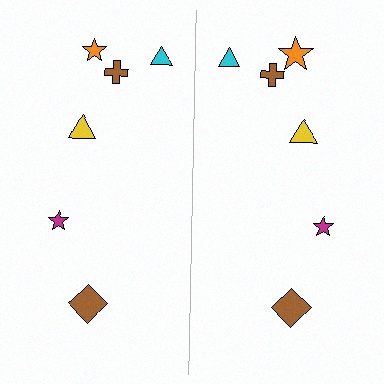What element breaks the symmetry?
The orange star on the right side has a different size than its mirror counterpart.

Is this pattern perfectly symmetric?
No, the pattern is not perfectly symmetric. The orange star on the right side has a different size than its mirror counterpart.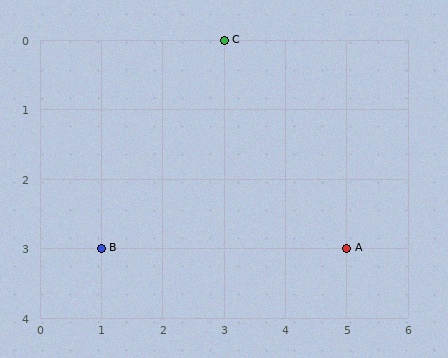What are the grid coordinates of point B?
Point B is at grid coordinates (1, 3).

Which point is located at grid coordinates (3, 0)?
Point C is at (3, 0).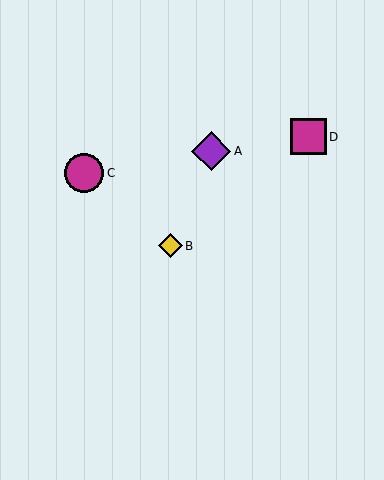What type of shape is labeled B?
Shape B is a yellow diamond.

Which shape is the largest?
The purple diamond (labeled A) is the largest.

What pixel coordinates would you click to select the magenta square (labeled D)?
Click at (308, 137) to select the magenta square D.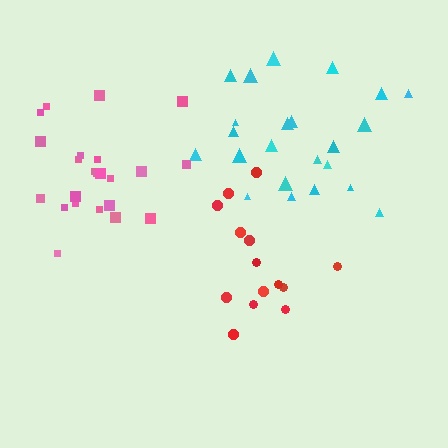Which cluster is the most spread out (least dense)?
Cyan.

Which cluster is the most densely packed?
Red.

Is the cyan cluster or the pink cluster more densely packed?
Pink.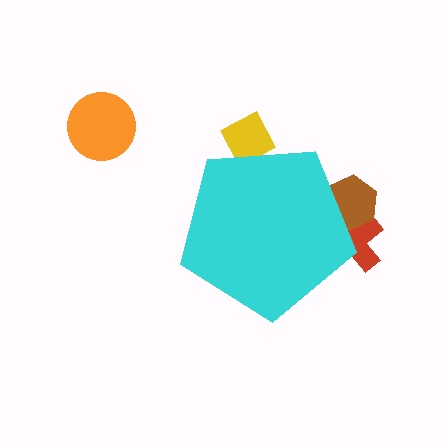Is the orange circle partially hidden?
No, the orange circle is fully visible.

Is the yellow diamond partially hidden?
Yes, the yellow diamond is partially hidden behind the cyan pentagon.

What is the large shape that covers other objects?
A cyan pentagon.